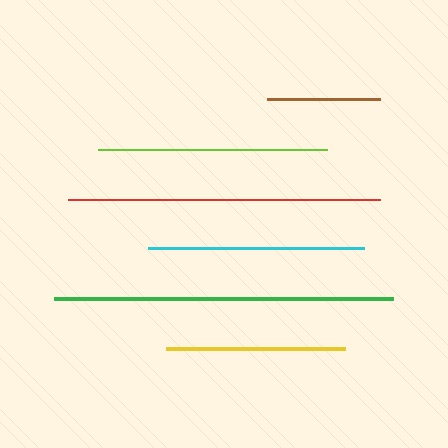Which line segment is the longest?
The green line is the longest at approximately 339 pixels.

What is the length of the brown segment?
The brown segment is approximately 113 pixels long.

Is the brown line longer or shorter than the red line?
The red line is longer than the brown line.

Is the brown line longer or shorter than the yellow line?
The yellow line is longer than the brown line.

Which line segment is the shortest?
The brown line is the shortest at approximately 113 pixels.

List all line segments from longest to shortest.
From longest to shortest: green, red, lime, cyan, yellow, brown.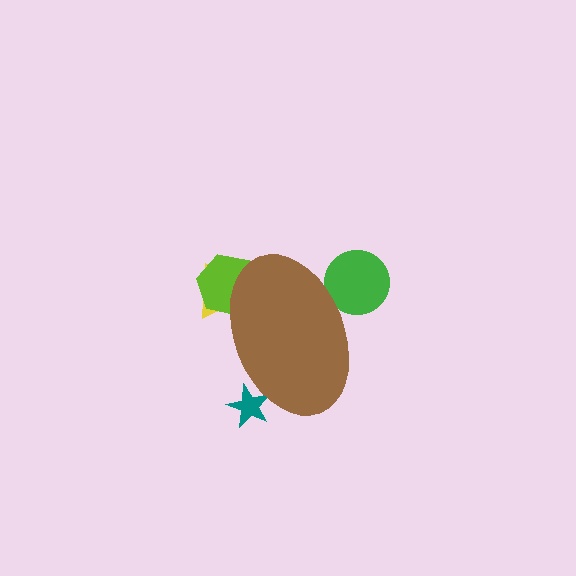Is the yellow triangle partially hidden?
Yes, the yellow triangle is partially hidden behind the brown ellipse.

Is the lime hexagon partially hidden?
Yes, the lime hexagon is partially hidden behind the brown ellipse.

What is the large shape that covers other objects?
A brown ellipse.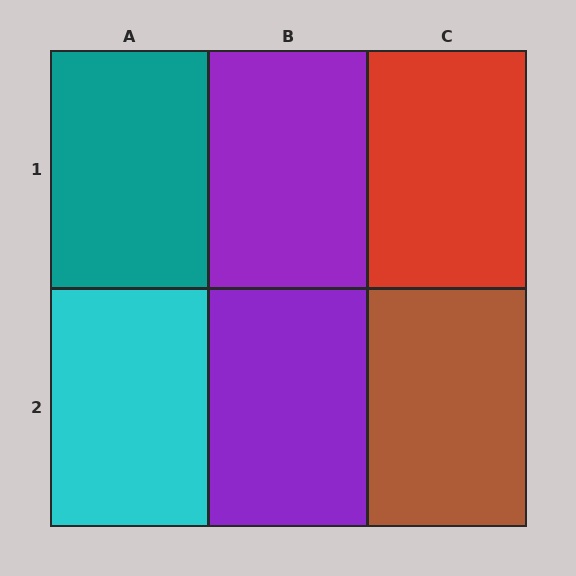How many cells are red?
1 cell is red.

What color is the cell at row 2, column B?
Purple.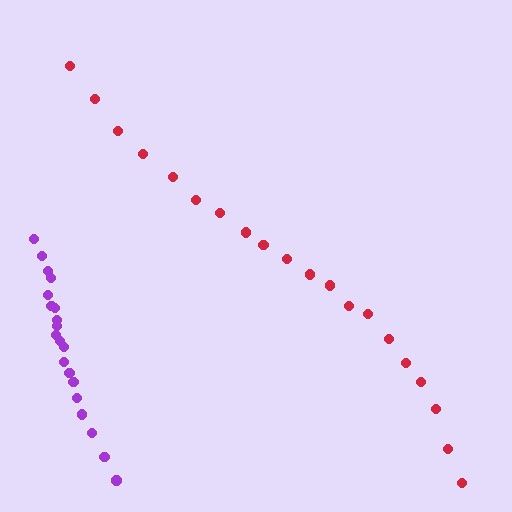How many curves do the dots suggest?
There are 2 distinct paths.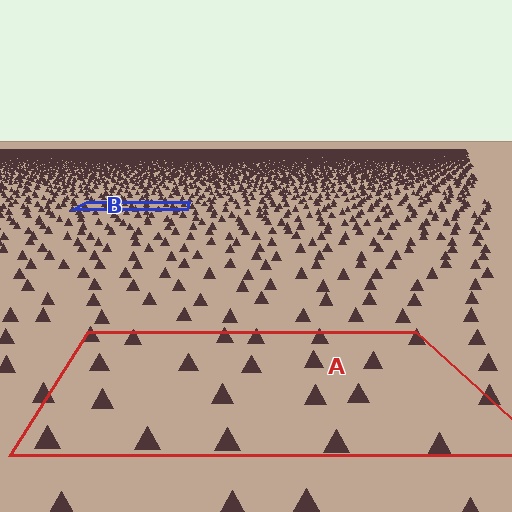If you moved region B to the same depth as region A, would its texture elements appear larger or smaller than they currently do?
They would appear larger. At a closer depth, the same texture elements are projected at a bigger on-screen size.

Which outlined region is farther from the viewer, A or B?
Region B is farther from the viewer — the texture elements inside it appear smaller and more densely packed.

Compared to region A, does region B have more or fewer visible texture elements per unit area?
Region B has more texture elements per unit area — they are packed more densely because it is farther away.